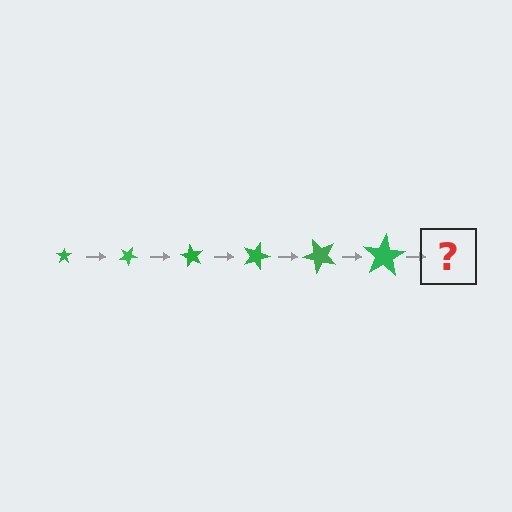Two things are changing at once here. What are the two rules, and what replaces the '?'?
The two rules are that the star grows larger each step and it rotates 30 degrees each step. The '?' should be a star, larger than the previous one and rotated 180 degrees from the start.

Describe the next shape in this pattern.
It should be a star, larger than the previous one and rotated 180 degrees from the start.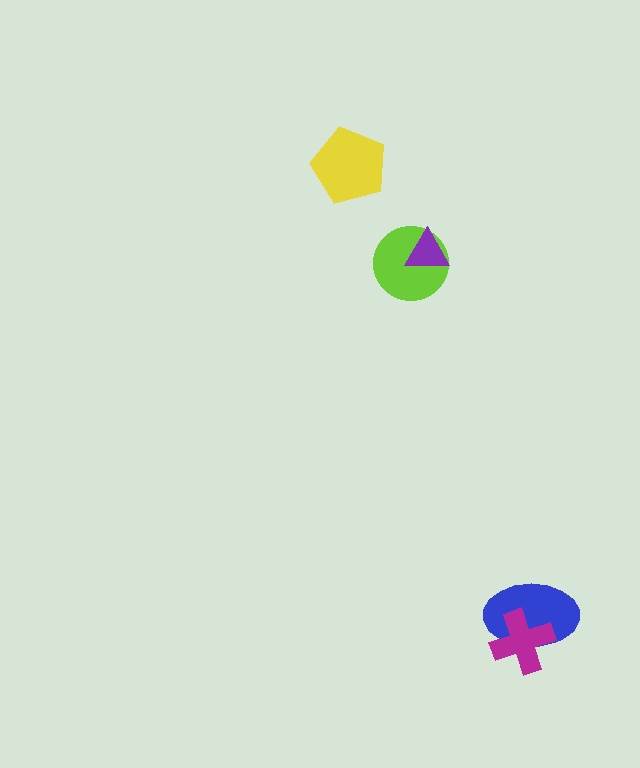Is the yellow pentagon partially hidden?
No, no other shape covers it.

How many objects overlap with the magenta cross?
1 object overlaps with the magenta cross.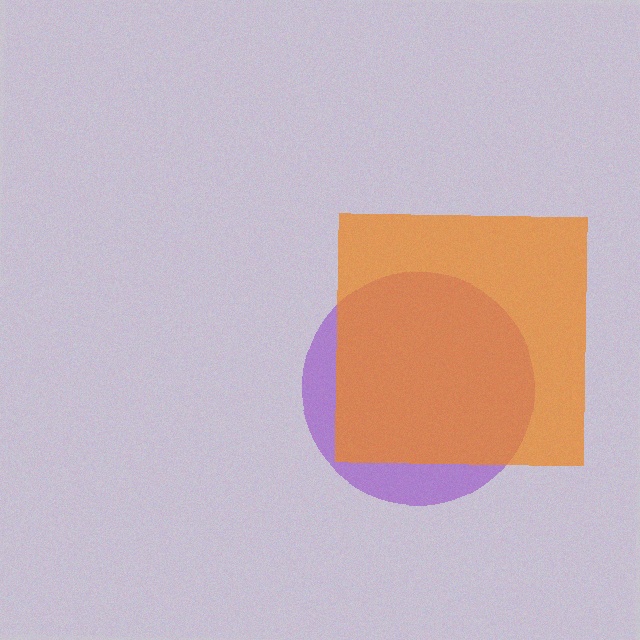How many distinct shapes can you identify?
There are 2 distinct shapes: a purple circle, an orange square.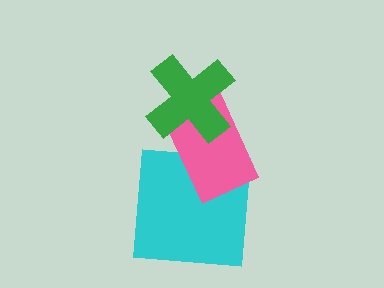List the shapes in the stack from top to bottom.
From top to bottom: the green cross, the pink rectangle, the cyan square.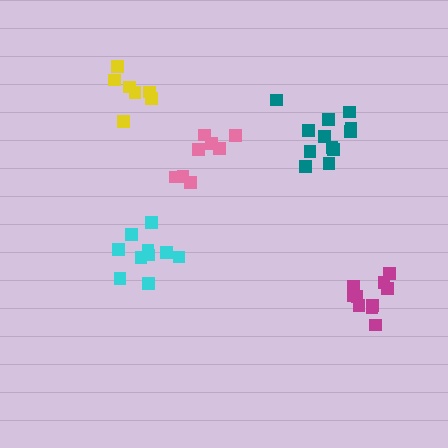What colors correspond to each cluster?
The clusters are colored: yellow, cyan, pink, magenta, teal.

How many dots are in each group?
Group 1: 7 dots, Group 2: 10 dots, Group 3: 8 dots, Group 4: 10 dots, Group 5: 12 dots (47 total).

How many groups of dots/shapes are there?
There are 5 groups.